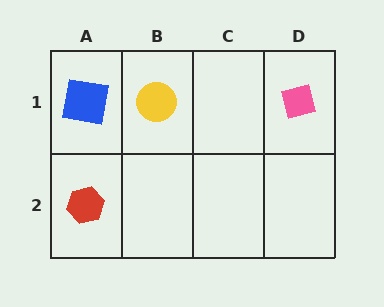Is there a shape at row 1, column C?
No, that cell is empty.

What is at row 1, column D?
A pink square.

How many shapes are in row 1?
3 shapes.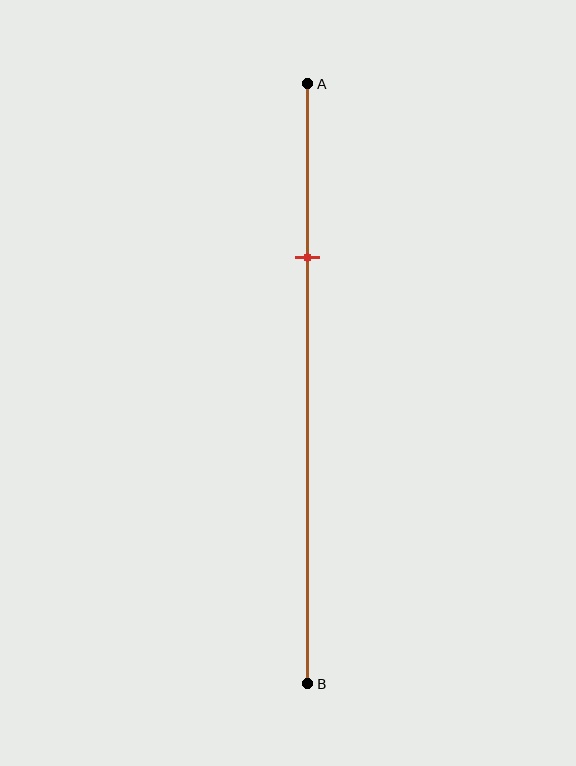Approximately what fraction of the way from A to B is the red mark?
The red mark is approximately 30% of the way from A to B.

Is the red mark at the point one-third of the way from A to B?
No, the mark is at about 30% from A, not at the 33% one-third point.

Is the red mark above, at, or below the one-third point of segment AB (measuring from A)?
The red mark is above the one-third point of segment AB.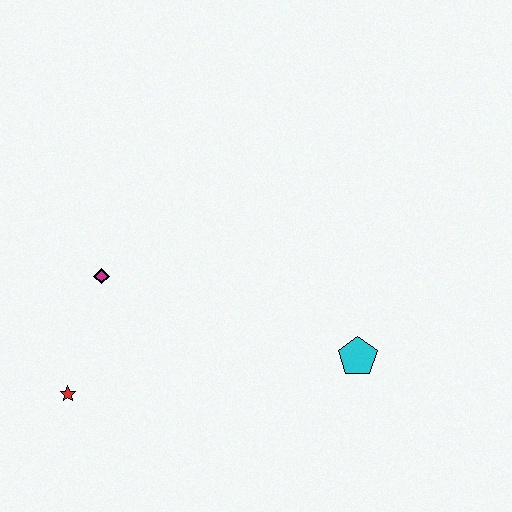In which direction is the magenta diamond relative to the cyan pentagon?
The magenta diamond is to the left of the cyan pentagon.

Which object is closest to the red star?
The magenta diamond is closest to the red star.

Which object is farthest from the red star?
The cyan pentagon is farthest from the red star.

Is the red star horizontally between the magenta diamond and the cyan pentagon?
No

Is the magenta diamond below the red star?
No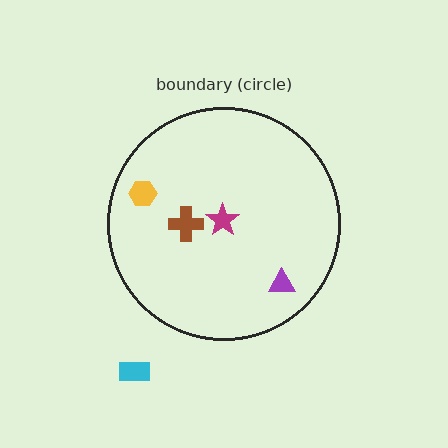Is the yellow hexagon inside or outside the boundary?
Inside.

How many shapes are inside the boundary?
4 inside, 1 outside.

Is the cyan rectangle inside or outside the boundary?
Outside.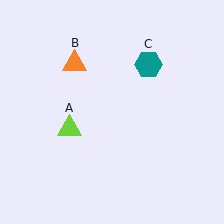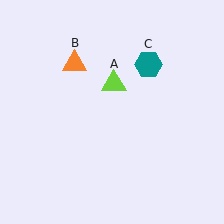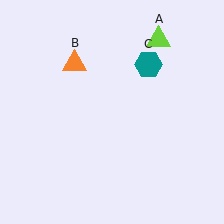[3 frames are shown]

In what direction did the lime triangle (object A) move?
The lime triangle (object A) moved up and to the right.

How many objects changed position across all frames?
1 object changed position: lime triangle (object A).